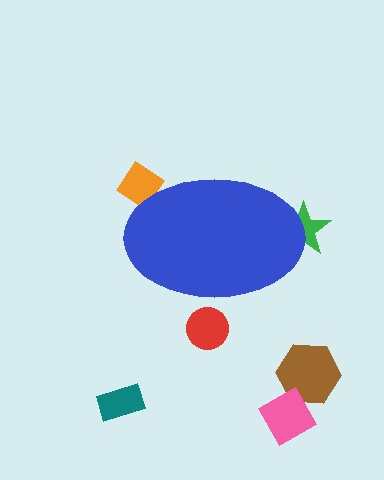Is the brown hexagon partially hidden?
No, the brown hexagon is fully visible.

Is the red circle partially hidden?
Yes, the red circle is partially hidden behind the blue ellipse.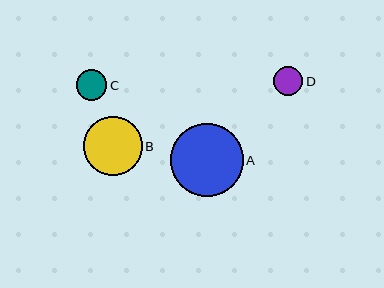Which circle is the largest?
Circle A is the largest with a size of approximately 73 pixels.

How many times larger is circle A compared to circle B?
Circle A is approximately 1.2 times the size of circle B.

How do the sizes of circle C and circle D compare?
Circle C and circle D are approximately the same size.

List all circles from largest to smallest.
From largest to smallest: A, B, C, D.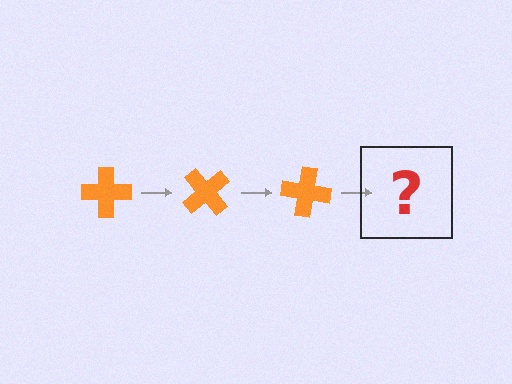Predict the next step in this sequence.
The next step is an orange cross rotated 150 degrees.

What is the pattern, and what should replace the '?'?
The pattern is that the cross rotates 50 degrees each step. The '?' should be an orange cross rotated 150 degrees.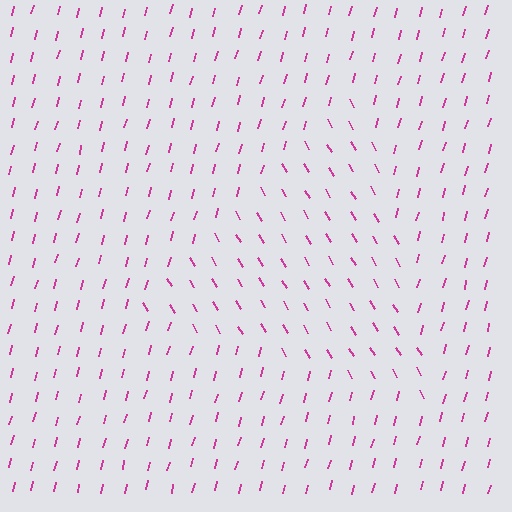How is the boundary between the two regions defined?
The boundary is defined purely by a change in line orientation (approximately 45 degrees difference). All lines are the same color and thickness.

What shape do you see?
I see a triangle.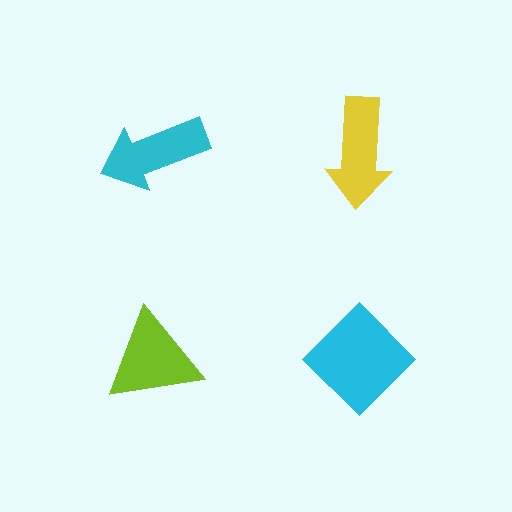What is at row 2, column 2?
A cyan diamond.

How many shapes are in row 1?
2 shapes.